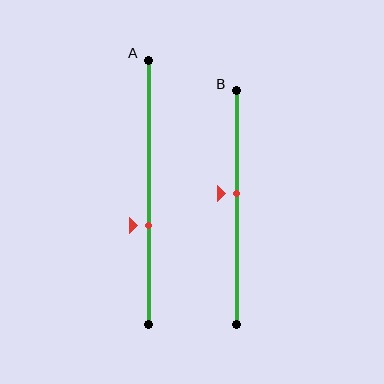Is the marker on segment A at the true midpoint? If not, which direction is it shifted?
No, the marker on segment A is shifted downward by about 13% of the segment length.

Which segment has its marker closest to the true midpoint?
Segment B has its marker closest to the true midpoint.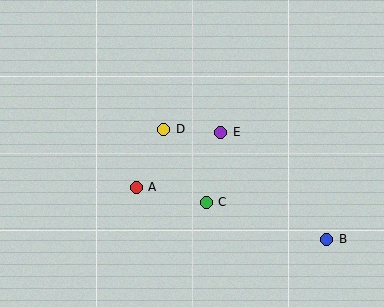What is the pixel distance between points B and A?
The distance between B and A is 198 pixels.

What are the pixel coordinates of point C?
Point C is at (206, 202).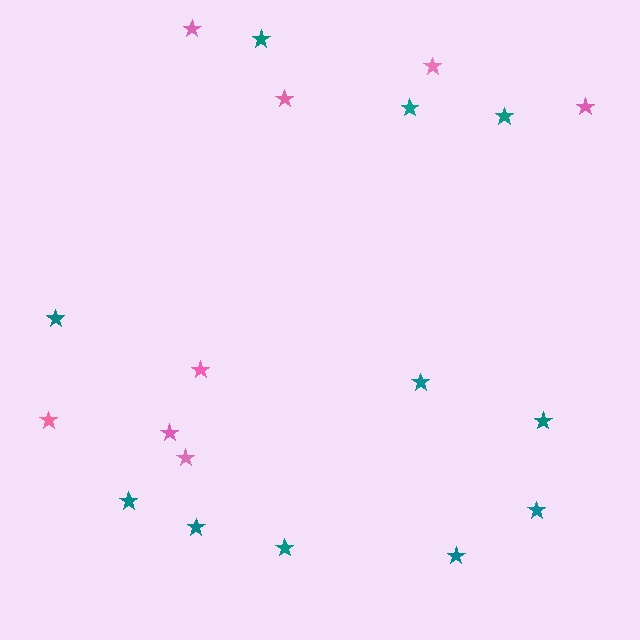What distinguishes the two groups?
There are 2 groups: one group of teal stars (11) and one group of pink stars (8).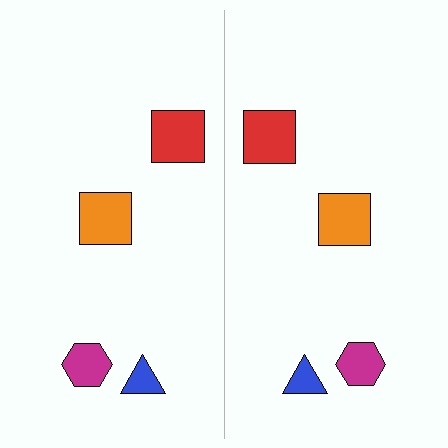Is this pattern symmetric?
Yes, this pattern has bilateral (reflection) symmetry.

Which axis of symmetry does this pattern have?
The pattern has a vertical axis of symmetry running through the center of the image.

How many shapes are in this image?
There are 8 shapes in this image.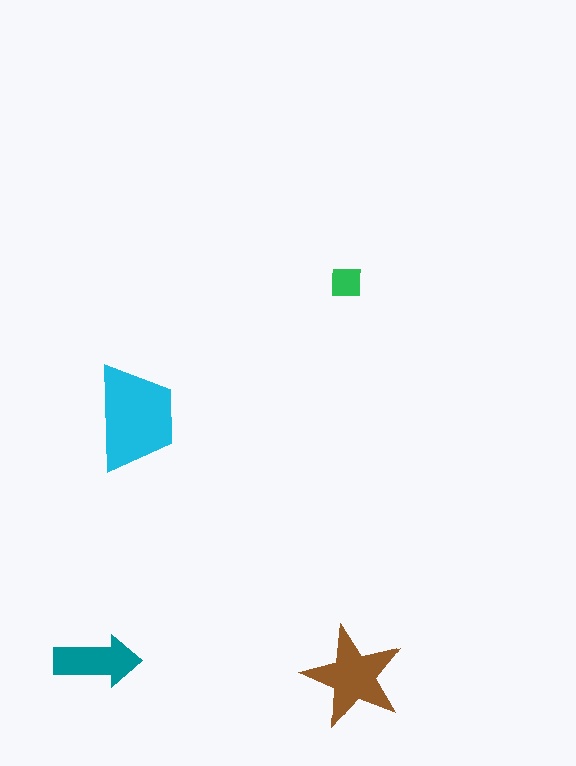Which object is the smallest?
The green square.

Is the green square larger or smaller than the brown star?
Smaller.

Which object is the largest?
The cyan trapezoid.